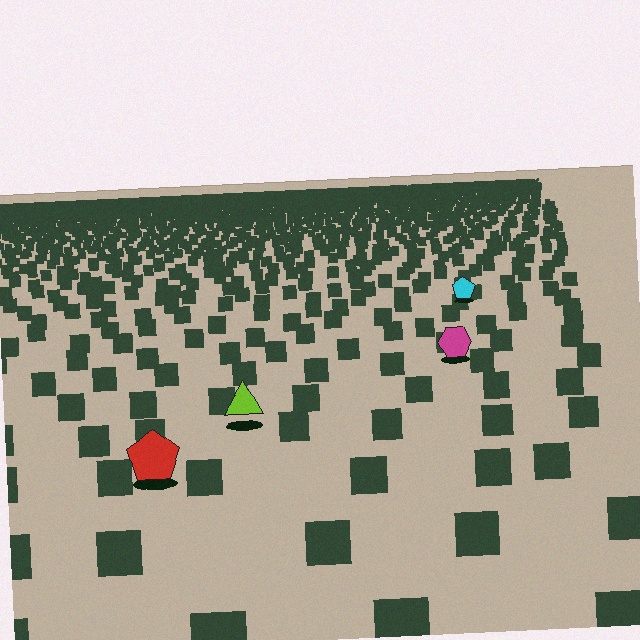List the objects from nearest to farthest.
From nearest to farthest: the red pentagon, the lime triangle, the magenta hexagon, the cyan pentagon.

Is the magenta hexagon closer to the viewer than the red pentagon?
No. The red pentagon is closer — you can tell from the texture gradient: the ground texture is coarser near it.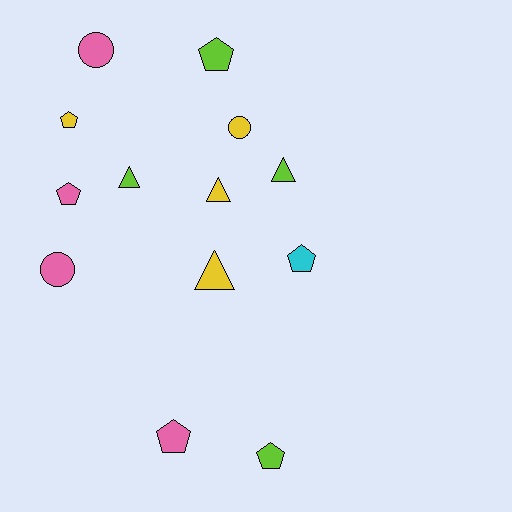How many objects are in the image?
There are 13 objects.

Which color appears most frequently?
Pink, with 4 objects.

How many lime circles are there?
There are no lime circles.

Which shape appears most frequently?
Pentagon, with 6 objects.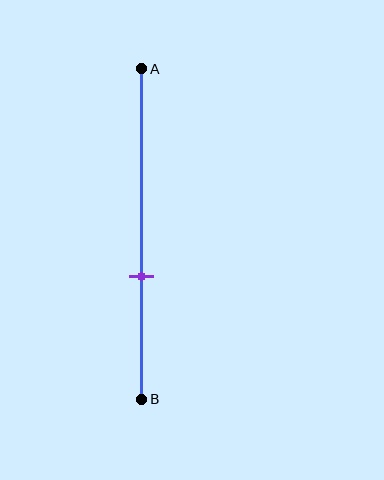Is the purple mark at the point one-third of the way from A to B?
No, the mark is at about 65% from A, not at the 33% one-third point.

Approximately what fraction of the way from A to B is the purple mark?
The purple mark is approximately 65% of the way from A to B.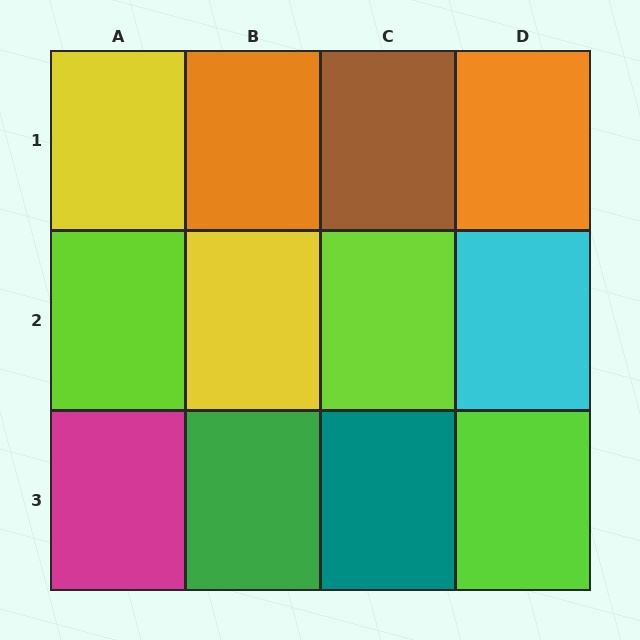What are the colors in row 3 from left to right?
Magenta, green, teal, lime.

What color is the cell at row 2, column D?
Cyan.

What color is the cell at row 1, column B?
Orange.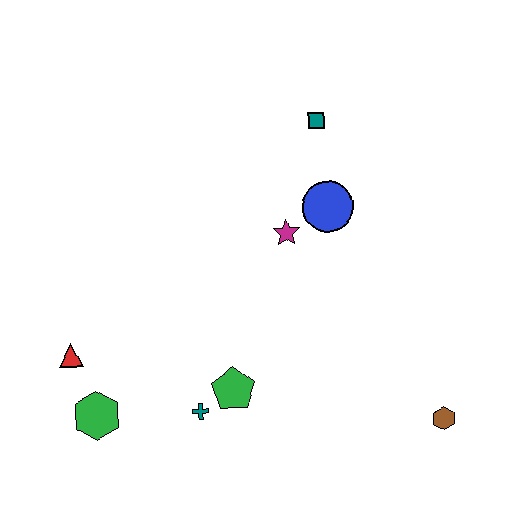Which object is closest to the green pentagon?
The teal cross is closest to the green pentagon.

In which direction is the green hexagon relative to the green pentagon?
The green hexagon is to the left of the green pentagon.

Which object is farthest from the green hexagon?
The teal square is farthest from the green hexagon.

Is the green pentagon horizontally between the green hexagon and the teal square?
Yes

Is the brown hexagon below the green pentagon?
Yes